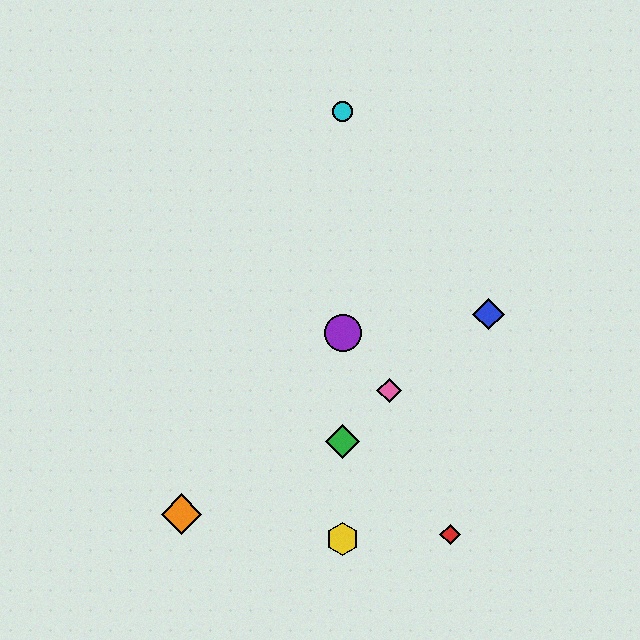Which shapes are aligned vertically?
The green diamond, the yellow hexagon, the purple circle, the cyan circle are aligned vertically.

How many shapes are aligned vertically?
4 shapes (the green diamond, the yellow hexagon, the purple circle, the cyan circle) are aligned vertically.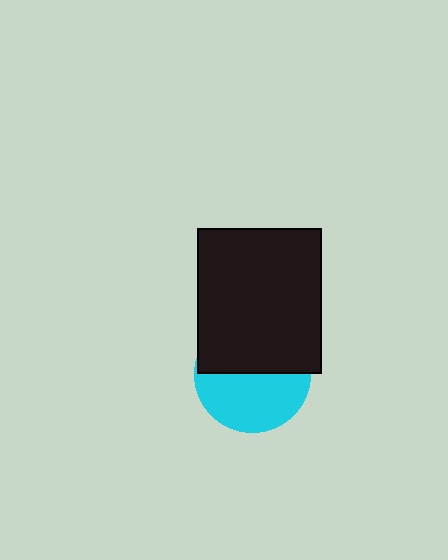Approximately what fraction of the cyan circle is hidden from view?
Roughly 48% of the cyan circle is hidden behind the black rectangle.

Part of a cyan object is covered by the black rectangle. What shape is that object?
It is a circle.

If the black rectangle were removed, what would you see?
You would see the complete cyan circle.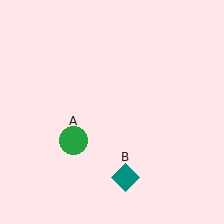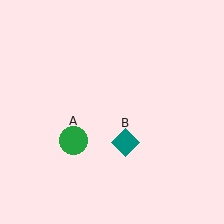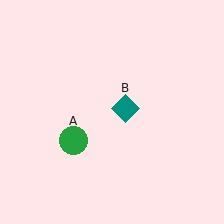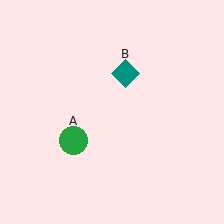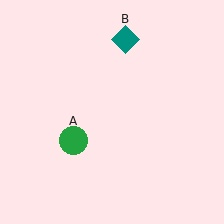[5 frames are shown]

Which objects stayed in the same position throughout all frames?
Green circle (object A) remained stationary.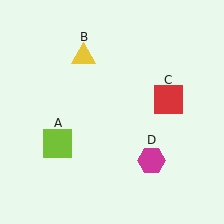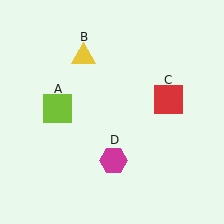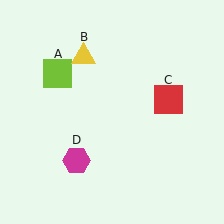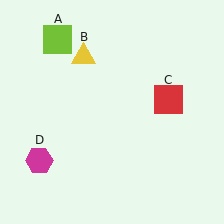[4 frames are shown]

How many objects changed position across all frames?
2 objects changed position: lime square (object A), magenta hexagon (object D).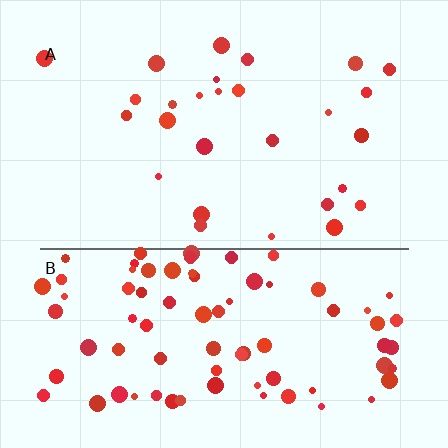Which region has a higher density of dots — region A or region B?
B (the bottom).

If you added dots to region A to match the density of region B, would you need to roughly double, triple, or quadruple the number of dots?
Approximately triple.